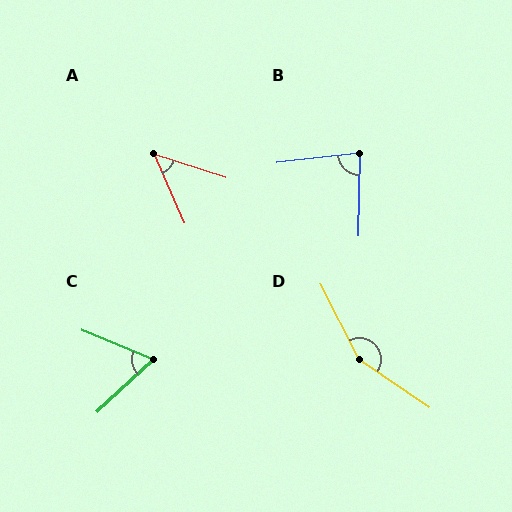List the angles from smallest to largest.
A (48°), C (65°), B (82°), D (151°).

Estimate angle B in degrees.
Approximately 82 degrees.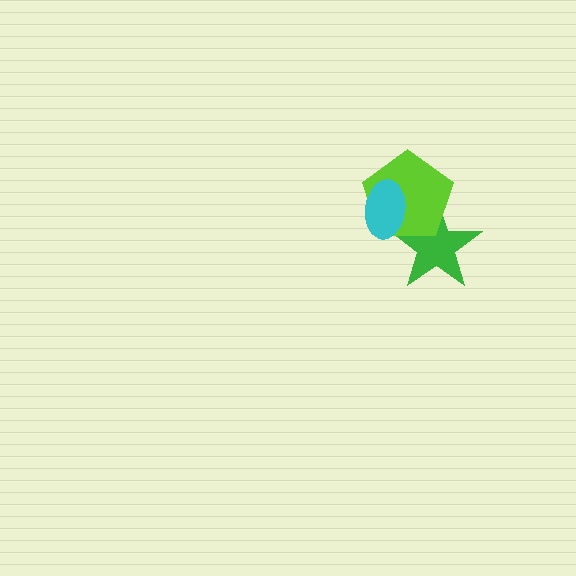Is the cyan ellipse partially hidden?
No, no other shape covers it.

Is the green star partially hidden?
Yes, it is partially covered by another shape.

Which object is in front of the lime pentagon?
The cyan ellipse is in front of the lime pentagon.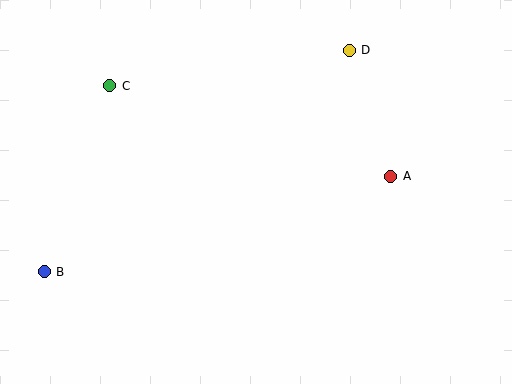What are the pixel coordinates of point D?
Point D is at (349, 50).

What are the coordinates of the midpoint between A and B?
The midpoint between A and B is at (218, 224).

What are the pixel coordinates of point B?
Point B is at (44, 272).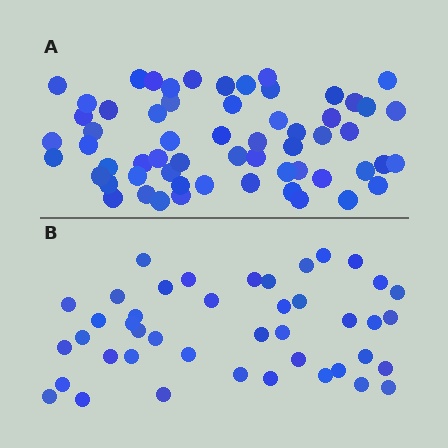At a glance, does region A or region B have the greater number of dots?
Region A (the top region) has more dots.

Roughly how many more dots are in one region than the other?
Region A has approximately 15 more dots than region B.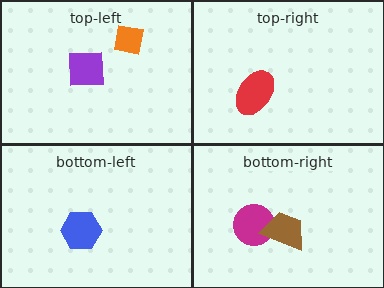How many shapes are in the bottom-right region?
2.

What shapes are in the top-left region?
The purple square, the orange square.